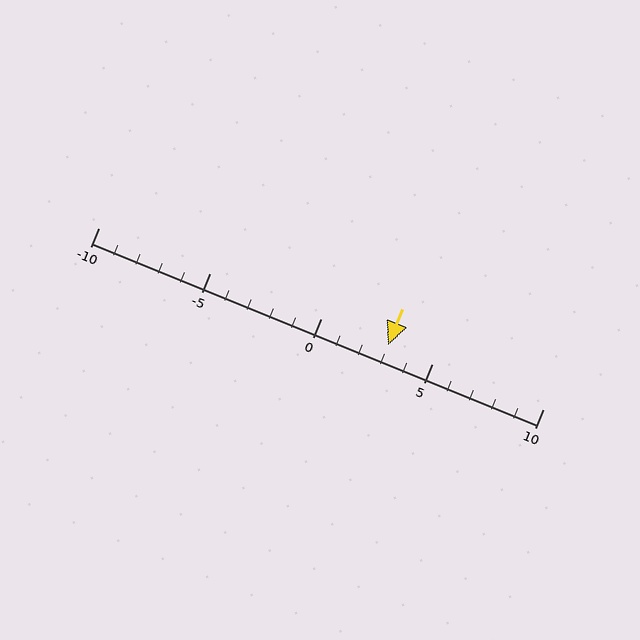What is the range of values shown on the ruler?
The ruler shows values from -10 to 10.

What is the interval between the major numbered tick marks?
The major tick marks are spaced 5 units apart.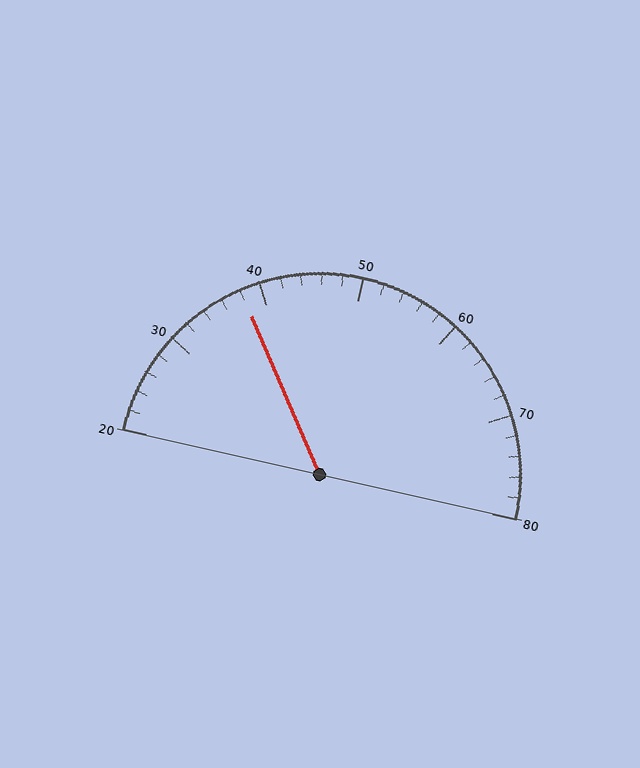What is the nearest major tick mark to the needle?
The nearest major tick mark is 40.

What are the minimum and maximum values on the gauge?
The gauge ranges from 20 to 80.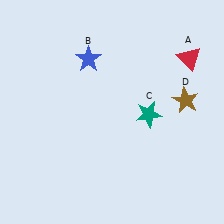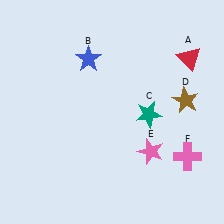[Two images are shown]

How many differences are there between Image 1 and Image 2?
There are 2 differences between the two images.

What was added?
A pink star (E), a pink cross (F) were added in Image 2.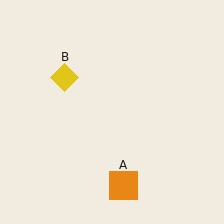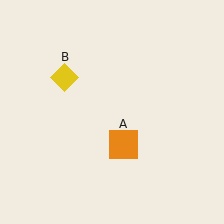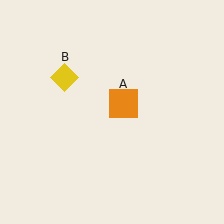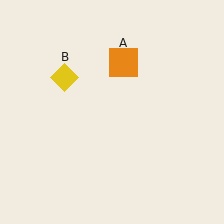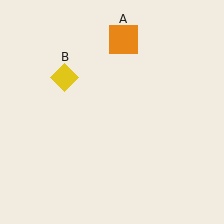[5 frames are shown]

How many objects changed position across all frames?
1 object changed position: orange square (object A).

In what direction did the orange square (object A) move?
The orange square (object A) moved up.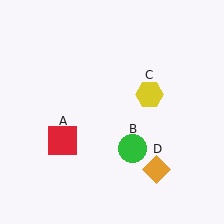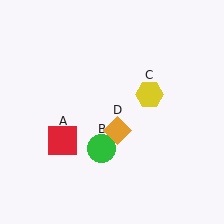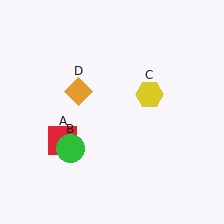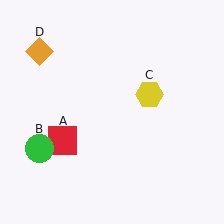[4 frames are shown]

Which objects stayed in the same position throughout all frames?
Red square (object A) and yellow hexagon (object C) remained stationary.